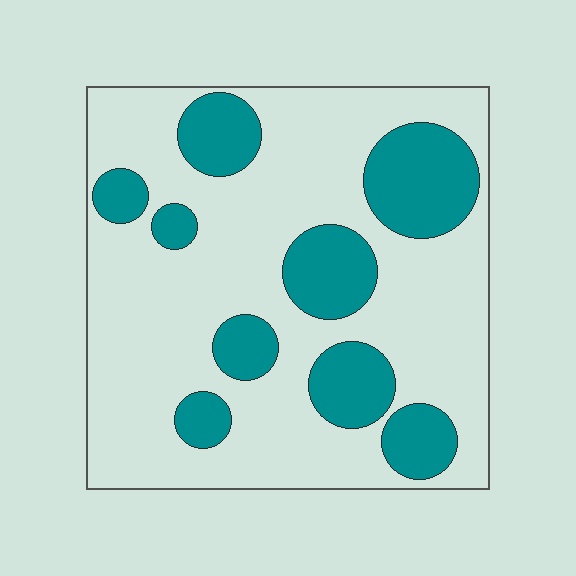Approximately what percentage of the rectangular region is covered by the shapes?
Approximately 25%.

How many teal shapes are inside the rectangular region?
9.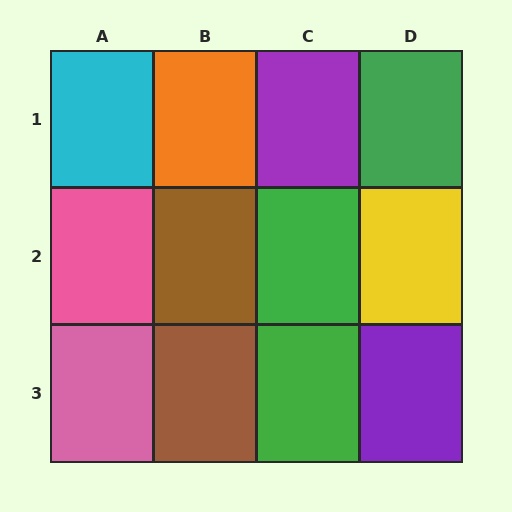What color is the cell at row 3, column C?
Green.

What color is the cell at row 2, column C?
Green.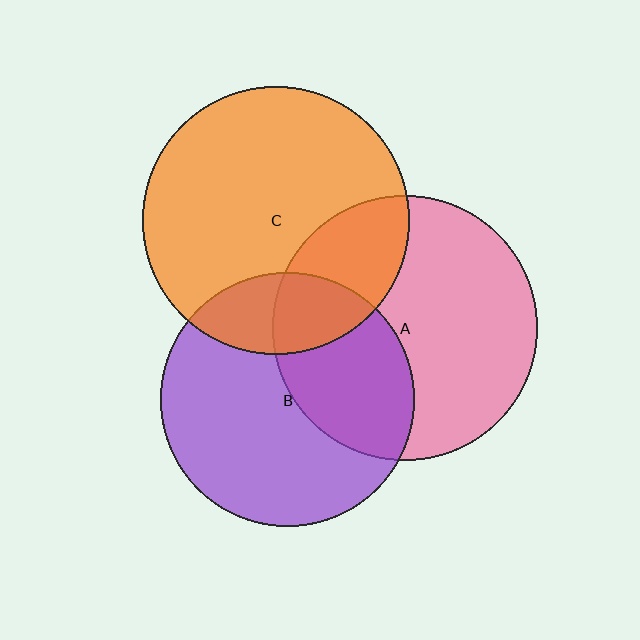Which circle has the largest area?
Circle C (orange).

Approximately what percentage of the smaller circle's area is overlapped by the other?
Approximately 35%.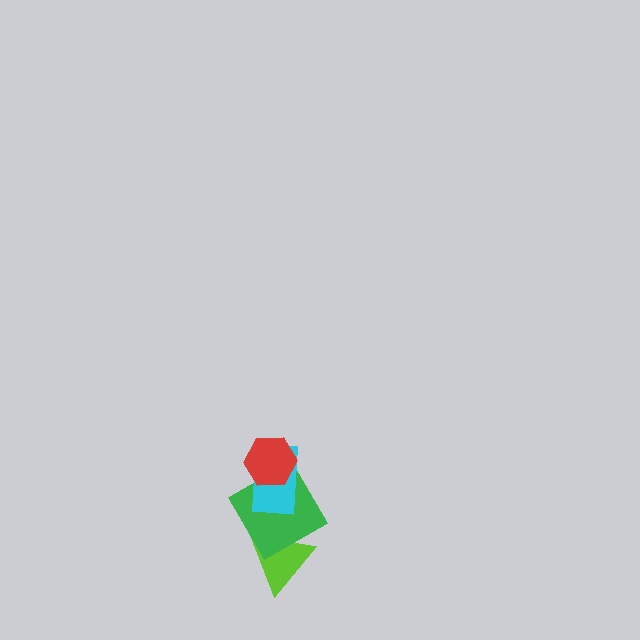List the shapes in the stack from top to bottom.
From top to bottom: the red hexagon, the cyan rectangle, the green square, the lime triangle.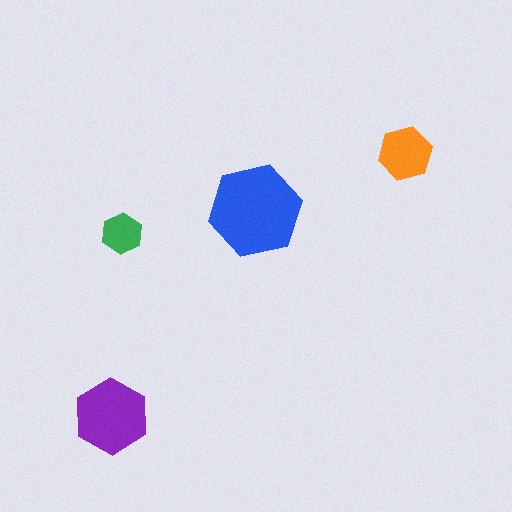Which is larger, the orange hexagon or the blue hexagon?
The blue one.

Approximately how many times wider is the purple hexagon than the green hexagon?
About 2 times wider.